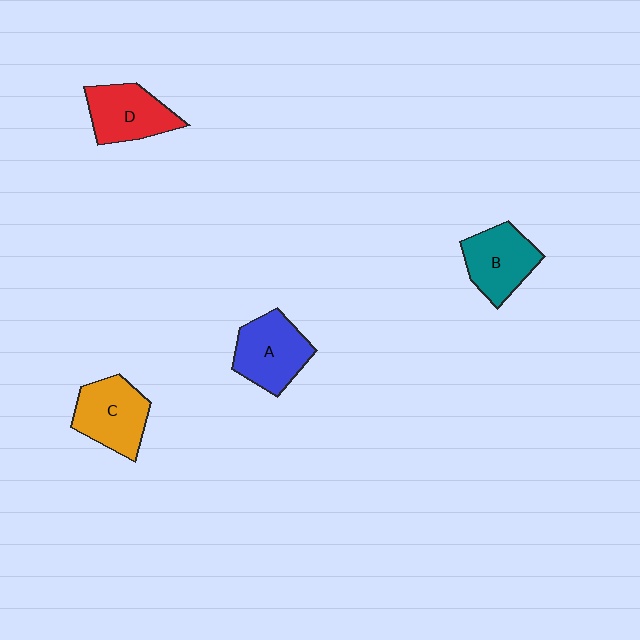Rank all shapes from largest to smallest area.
From largest to smallest: A (blue), C (orange), B (teal), D (red).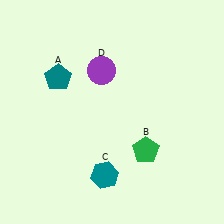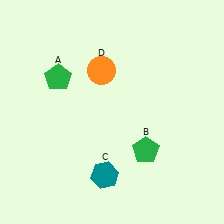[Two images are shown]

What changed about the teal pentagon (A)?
In Image 1, A is teal. In Image 2, it changed to green.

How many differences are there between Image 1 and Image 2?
There are 2 differences between the two images.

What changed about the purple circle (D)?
In Image 1, D is purple. In Image 2, it changed to orange.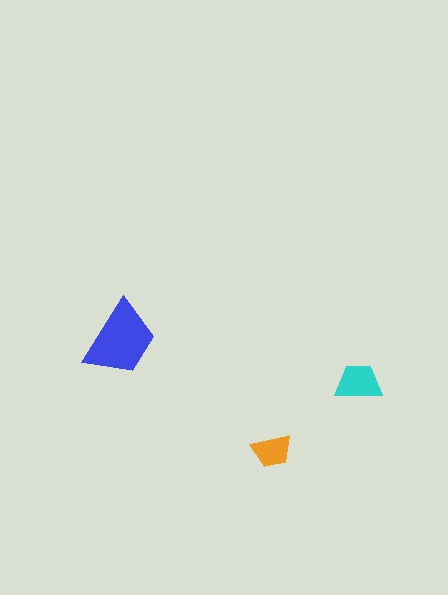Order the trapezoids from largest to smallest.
the blue one, the cyan one, the orange one.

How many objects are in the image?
There are 3 objects in the image.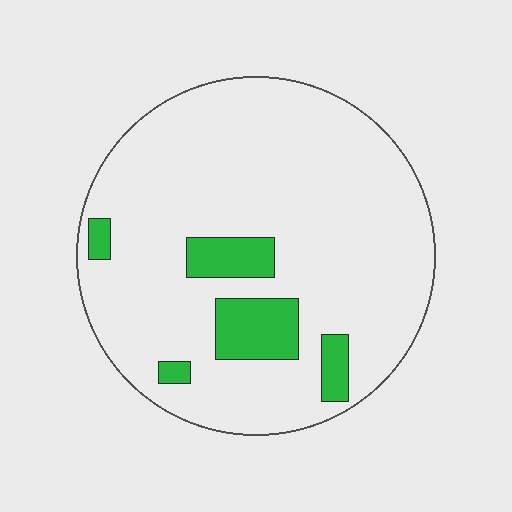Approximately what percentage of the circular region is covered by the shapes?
Approximately 10%.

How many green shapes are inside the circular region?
5.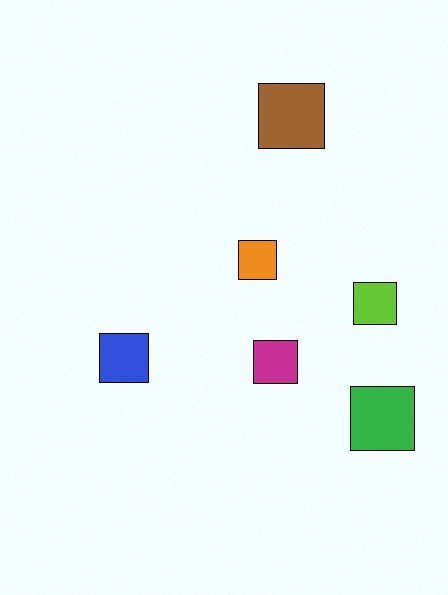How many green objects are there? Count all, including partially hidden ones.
There is 1 green object.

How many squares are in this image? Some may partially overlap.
There are 6 squares.